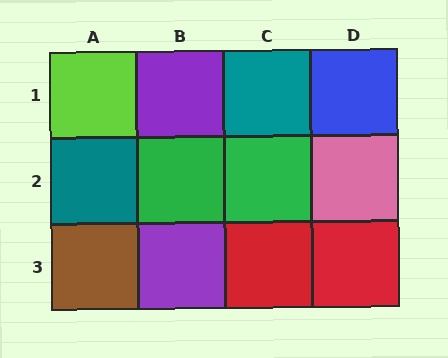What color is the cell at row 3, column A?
Brown.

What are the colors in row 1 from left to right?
Lime, purple, teal, blue.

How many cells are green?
2 cells are green.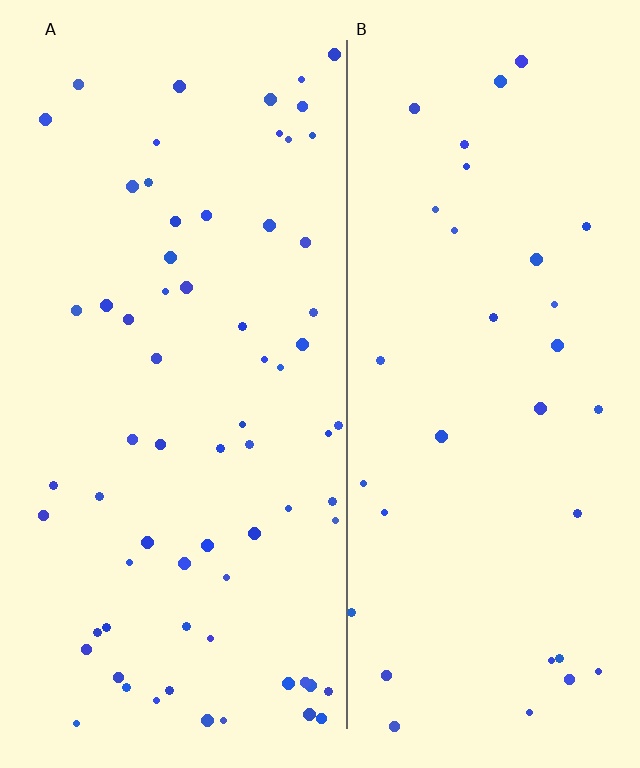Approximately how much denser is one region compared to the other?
Approximately 2.0× — region A over region B.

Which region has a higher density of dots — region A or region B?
A (the left).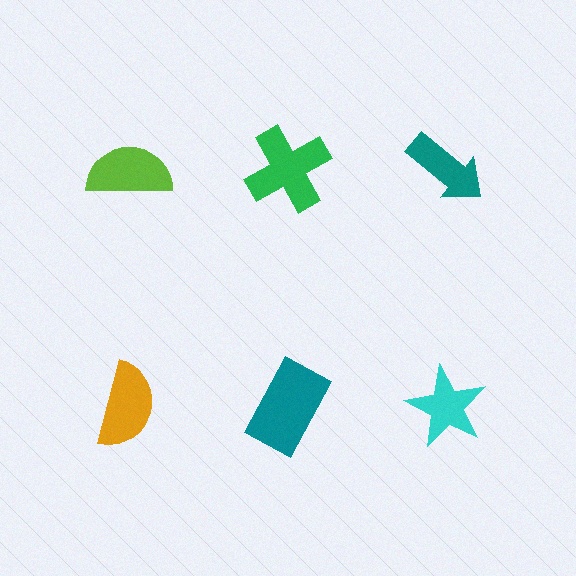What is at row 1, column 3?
A teal arrow.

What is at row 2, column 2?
A teal rectangle.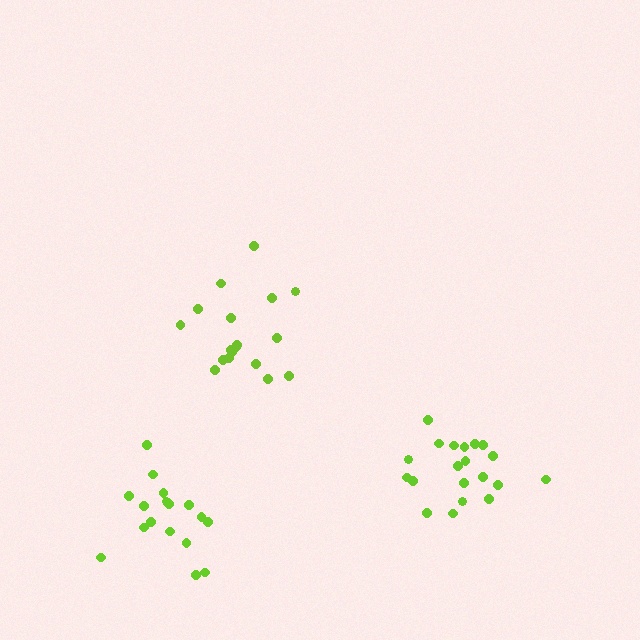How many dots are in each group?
Group 1: 17 dots, Group 2: 18 dots, Group 3: 20 dots (55 total).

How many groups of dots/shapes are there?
There are 3 groups.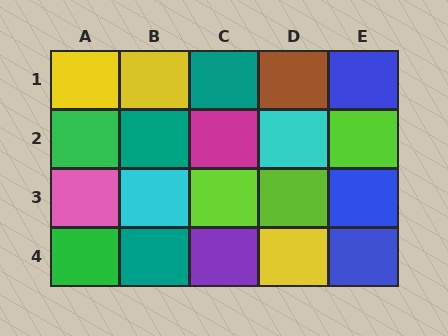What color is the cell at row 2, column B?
Teal.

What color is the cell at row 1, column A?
Yellow.